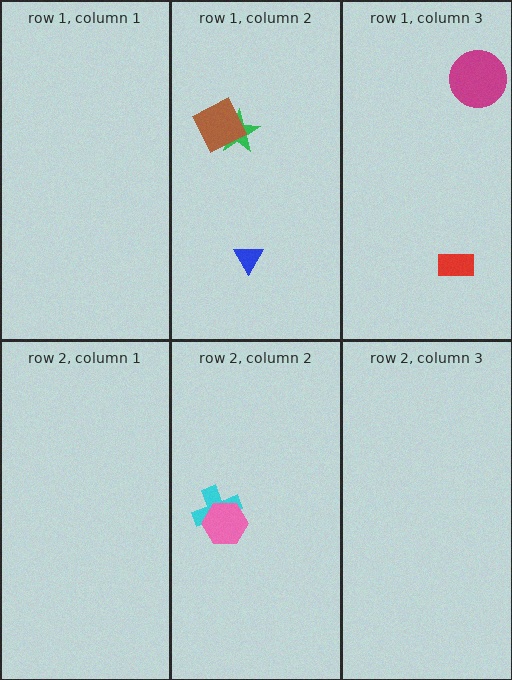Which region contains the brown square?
The row 1, column 2 region.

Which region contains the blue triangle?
The row 1, column 2 region.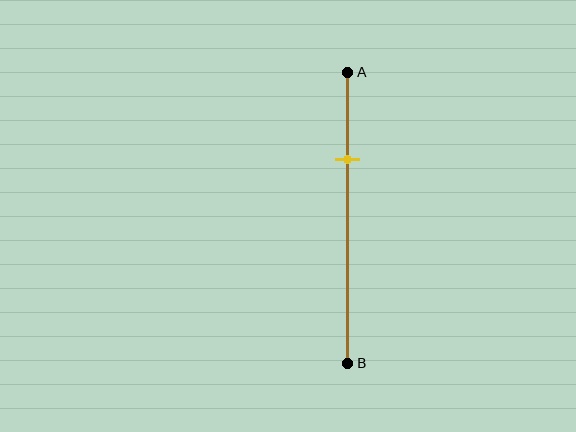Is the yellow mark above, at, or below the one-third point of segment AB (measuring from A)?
The yellow mark is above the one-third point of segment AB.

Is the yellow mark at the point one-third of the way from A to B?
No, the mark is at about 30% from A, not at the 33% one-third point.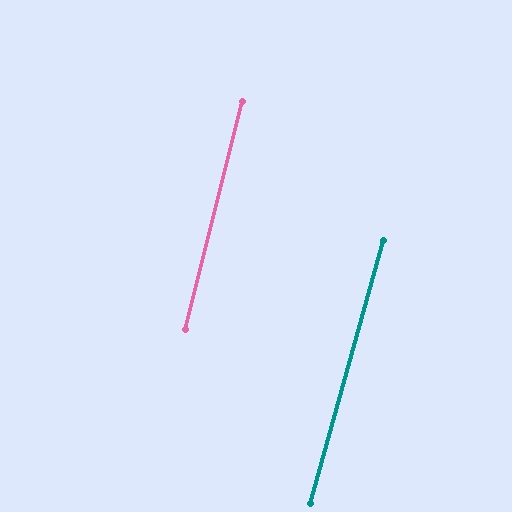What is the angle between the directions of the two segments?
Approximately 2 degrees.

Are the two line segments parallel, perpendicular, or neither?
Parallel — their directions differ by only 1.6°.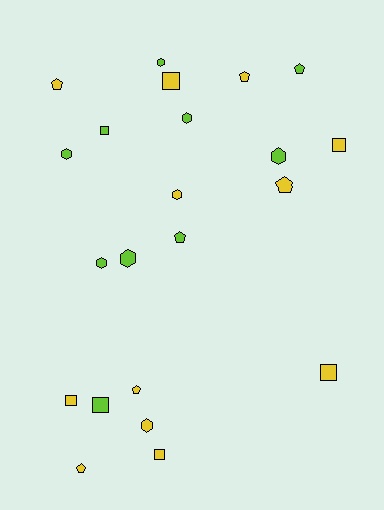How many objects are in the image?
There are 22 objects.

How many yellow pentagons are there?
There are 5 yellow pentagons.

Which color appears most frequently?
Yellow, with 12 objects.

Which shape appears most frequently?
Hexagon, with 8 objects.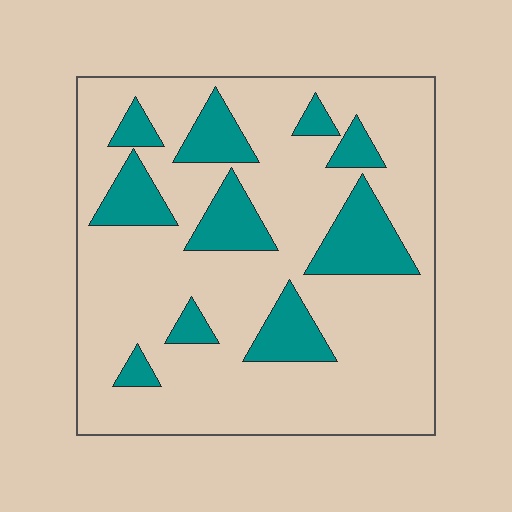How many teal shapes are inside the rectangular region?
10.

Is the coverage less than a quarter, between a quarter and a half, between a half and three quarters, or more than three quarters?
Less than a quarter.